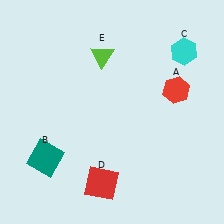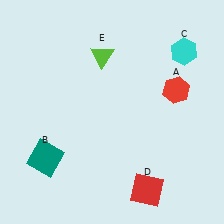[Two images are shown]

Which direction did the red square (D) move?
The red square (D) moved right.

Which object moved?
The red square (D) moved right.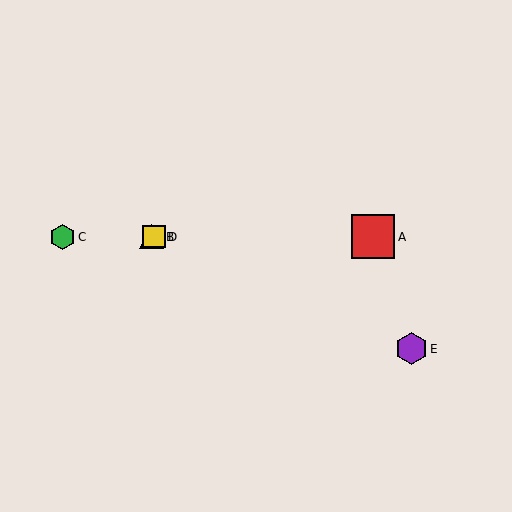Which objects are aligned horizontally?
Objects A, B, C, D are aligned horizontally.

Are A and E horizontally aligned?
No, A is at y≈237 and E is at y≈349.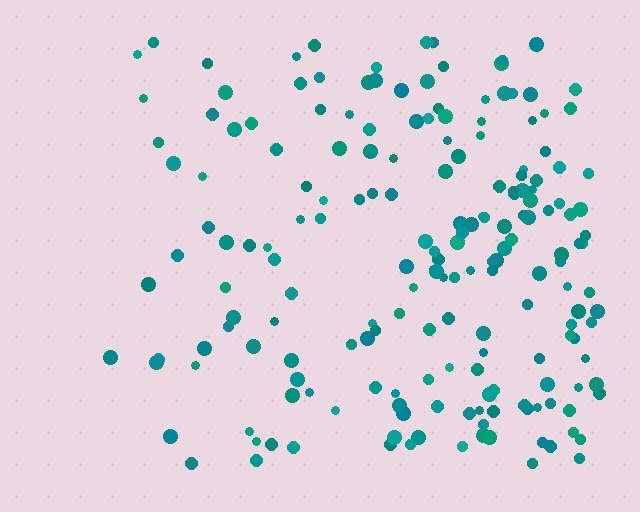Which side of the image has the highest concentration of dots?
The right.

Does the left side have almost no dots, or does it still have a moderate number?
Still a moderate number, just noticeably fewer than the right.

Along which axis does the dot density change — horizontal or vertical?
Horizontal.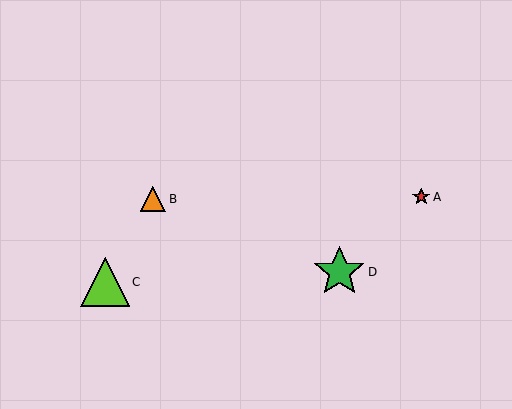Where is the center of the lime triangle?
The center of the lime triangle is at (105, 282).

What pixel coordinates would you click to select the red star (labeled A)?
Click at (421, 197) to select the red star A.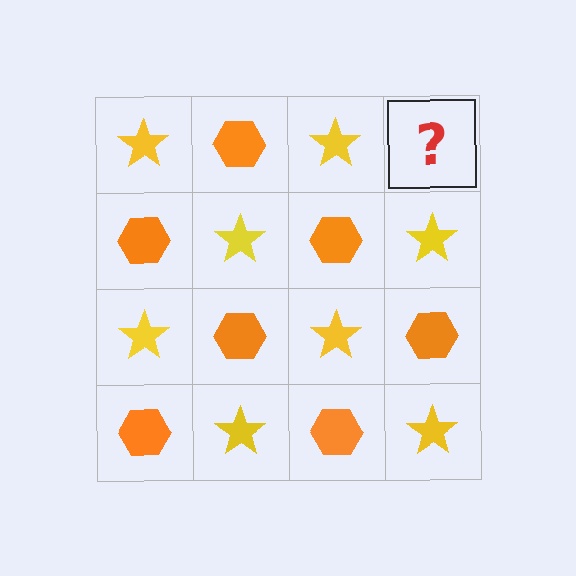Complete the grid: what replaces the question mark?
The question mark should be replaced with an orange hexagon.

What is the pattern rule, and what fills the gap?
The rule is that it alternates yellow star and orange hexagon in a checkerboard pattern. The gap should be filled with an orange hexagon.